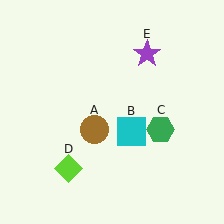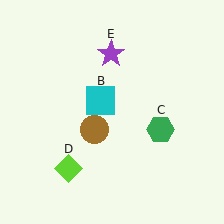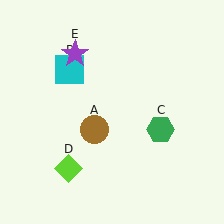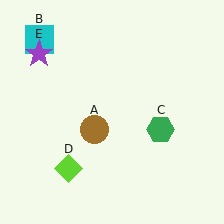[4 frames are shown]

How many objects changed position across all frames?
2 objects changed position: cyan square (object B), purple star (object E).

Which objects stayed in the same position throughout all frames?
Brown circle (object A) and green hexagon (object C) and lime diamond (object D) remained stationary.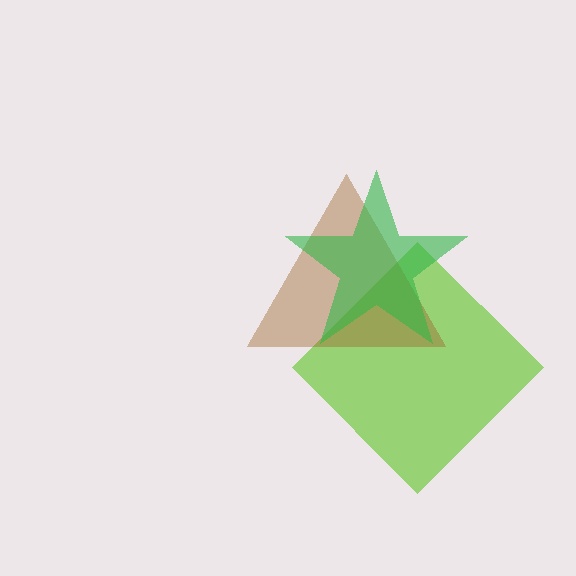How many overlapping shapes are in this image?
There are 3 overlapping shapes in the image.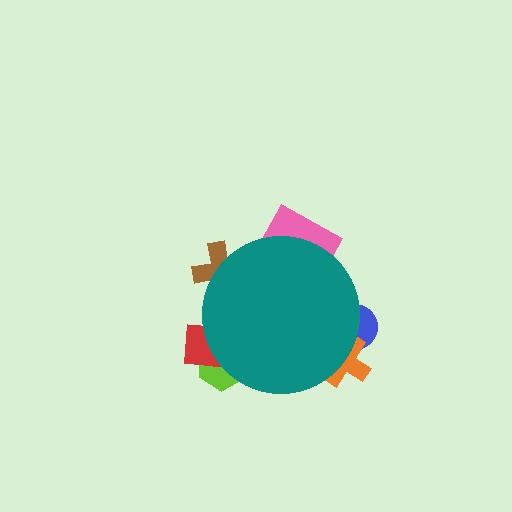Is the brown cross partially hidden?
Yes, the brown cross is partially hidden behind the teal circle.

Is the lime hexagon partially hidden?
Yes, the lime hexagon is partially hidden behind the teal circle.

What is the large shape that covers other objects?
A teal circle.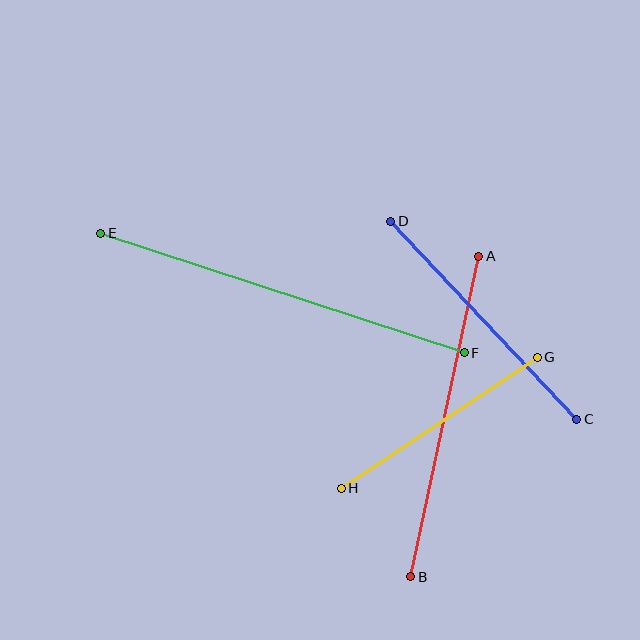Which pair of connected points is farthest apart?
Points E and F are farthest apart.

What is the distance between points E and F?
The distance is approximately 383 pixels.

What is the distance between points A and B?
The distance is approximately 327 pixels.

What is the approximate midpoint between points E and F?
The midpoint is at approximately (283, 293) pixels.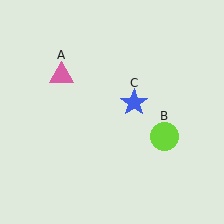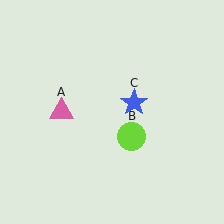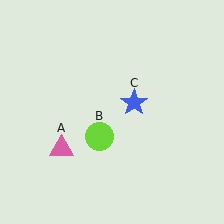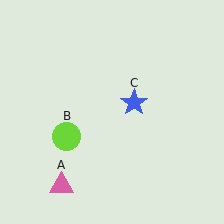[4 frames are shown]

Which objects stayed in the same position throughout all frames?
Blue star (object C) remained stationary.